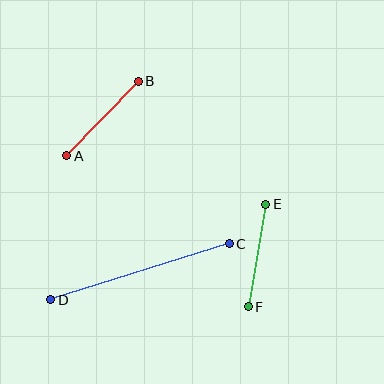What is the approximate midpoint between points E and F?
The midpoint is at approximately (257, 256) pixels.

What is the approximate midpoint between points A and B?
The midpoint is at approximately (102, 118) pixels.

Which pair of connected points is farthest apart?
Points C and D are farthest apart.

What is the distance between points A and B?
The distance is approximately 104 pixels.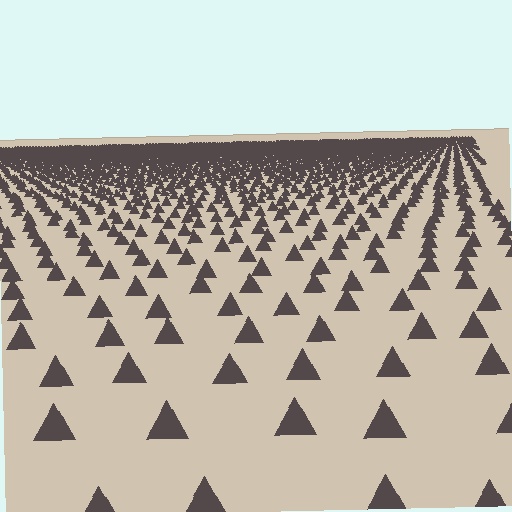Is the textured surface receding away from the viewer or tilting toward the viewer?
The surface is receding away from the viewer. Texture elements get smaller and denser toward the top.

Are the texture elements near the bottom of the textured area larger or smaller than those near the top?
Larger. Near the bottom, elements are closer to the viewer and appear at a bigger on-screen size.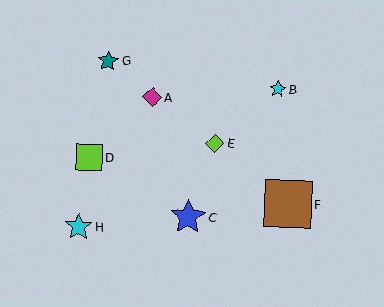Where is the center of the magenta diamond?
The center of the magenta diamond is at (152, 97).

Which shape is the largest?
The brown square (labeled F) is the largest.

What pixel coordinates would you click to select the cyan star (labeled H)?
Click at (79, 227) to select the cyan star H.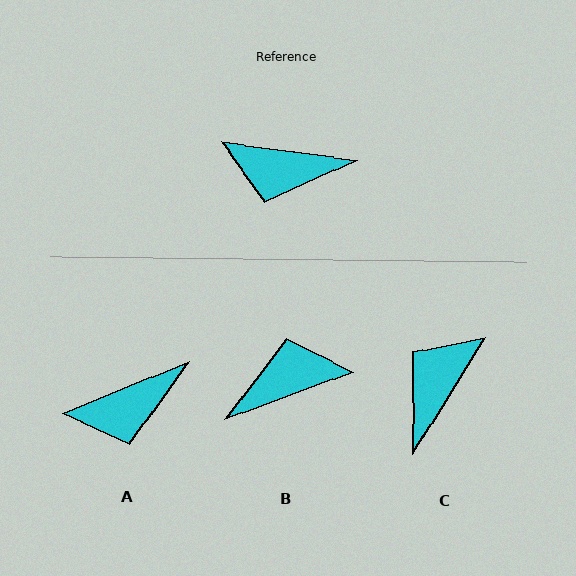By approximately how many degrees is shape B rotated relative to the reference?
Approximately 152 degrees clockwise.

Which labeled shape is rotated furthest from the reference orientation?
B, about 152 degrees away.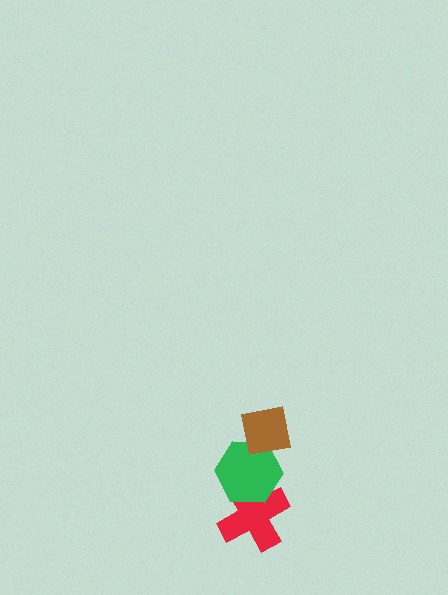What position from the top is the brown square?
The brown square is 1st from the top.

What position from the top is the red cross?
The red cross is 3rd from the top.